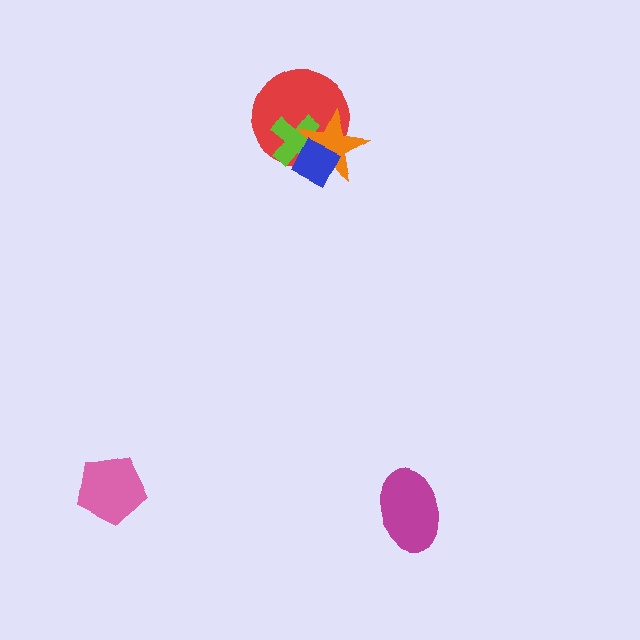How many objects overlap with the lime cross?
3 objects overlap with the lime cross.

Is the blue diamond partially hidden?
No, no other shape covers it.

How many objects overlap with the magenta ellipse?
0 objects overlap with the magenta ellipse.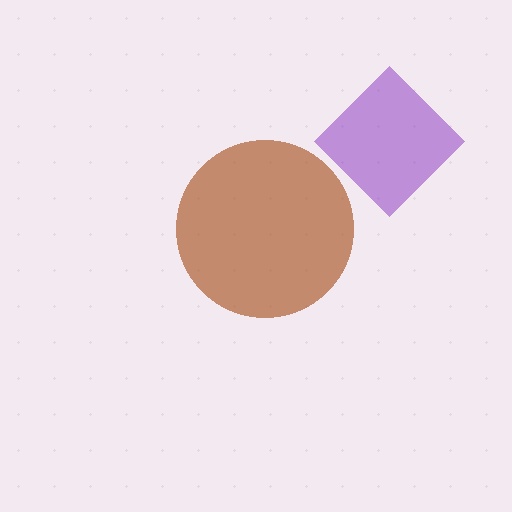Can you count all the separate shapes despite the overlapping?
Yes, there are 2 separate shapes.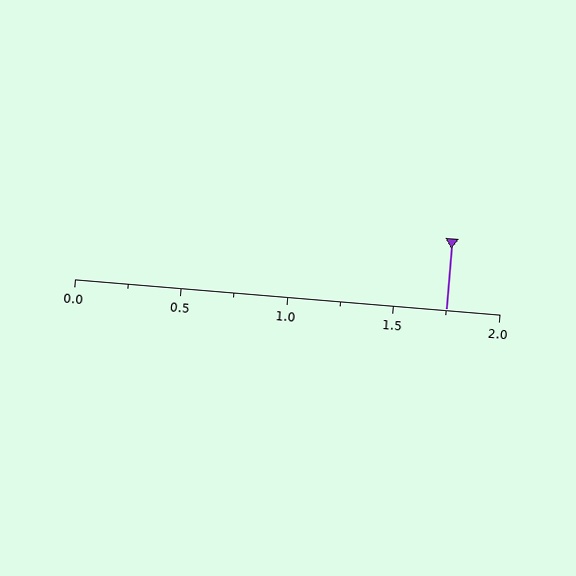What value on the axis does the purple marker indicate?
The marker indicates approximately 1.75.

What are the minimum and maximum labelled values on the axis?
The axis runs from 0.0 to 2.0.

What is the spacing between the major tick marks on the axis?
The major ticks are spaced 0.5 apart.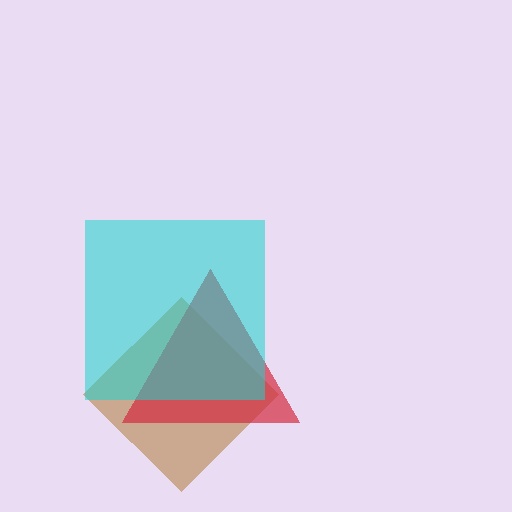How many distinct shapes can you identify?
There are 3 distinct shapes: a brown diamond, a red triangle, a cyan square.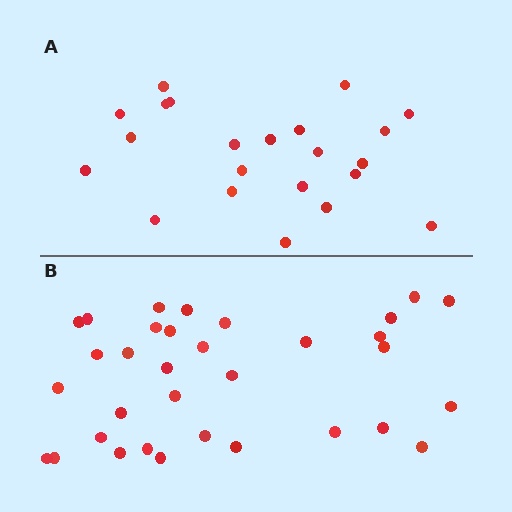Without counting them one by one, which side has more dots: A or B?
Region B (the bottom region) has more dots.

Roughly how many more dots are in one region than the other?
Region B has roughly 12 or so more dots than region A.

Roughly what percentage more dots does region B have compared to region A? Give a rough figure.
About 50% more.